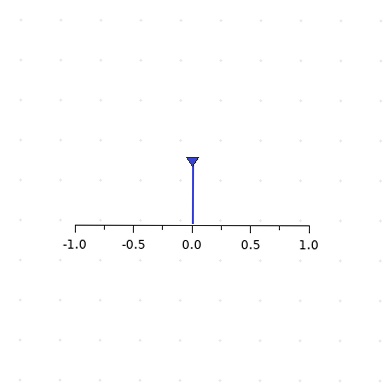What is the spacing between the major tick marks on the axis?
The major ticks are spaced 0.5 apart.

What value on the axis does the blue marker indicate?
The marker indicates approximately 0.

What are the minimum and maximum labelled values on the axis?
The axis runs from -1.0 to 1.0.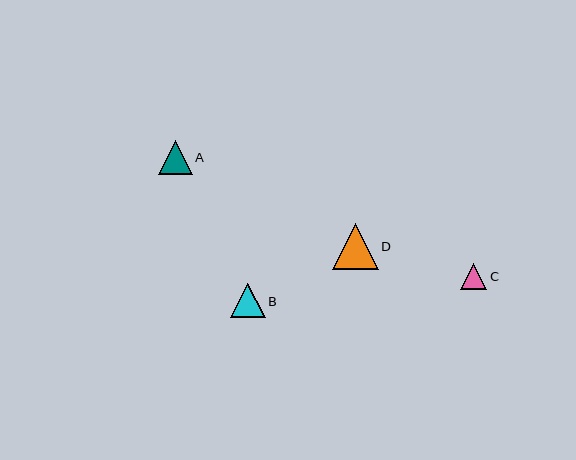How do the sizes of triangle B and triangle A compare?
Triangle B and triangle A are approximately the same size.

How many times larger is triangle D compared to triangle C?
Triangle D is approximately 1.8 times the size of triangle C.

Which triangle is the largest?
Triangle D is the largest with a size of approximately 46 pixels.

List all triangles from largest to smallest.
From largest to smallest: D, B, A, C.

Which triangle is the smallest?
Triangle C is the smallest with a size of approximately 26 pixels.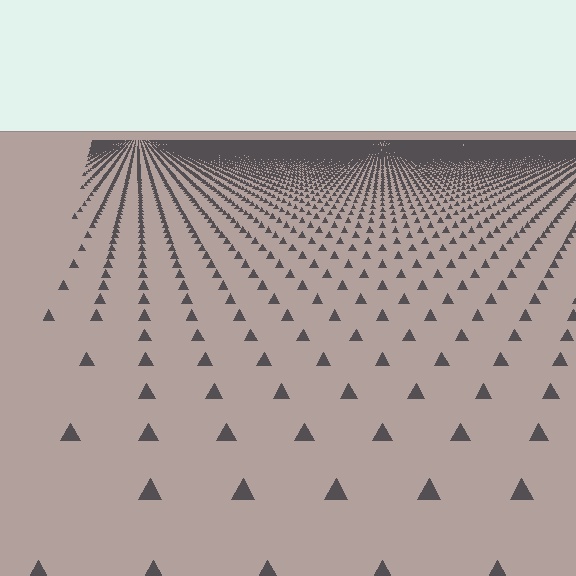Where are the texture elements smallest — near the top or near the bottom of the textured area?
Near the top.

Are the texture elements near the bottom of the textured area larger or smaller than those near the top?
Larger. Near the bottom, elements are closer to the viewer and appear at a bigger on-screen size.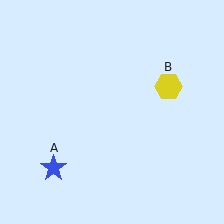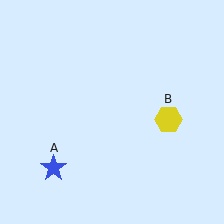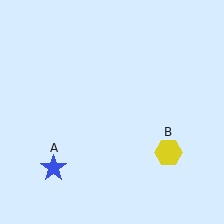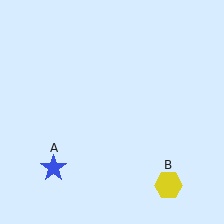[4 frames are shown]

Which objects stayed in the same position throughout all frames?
Blue star (object A) remained stationary.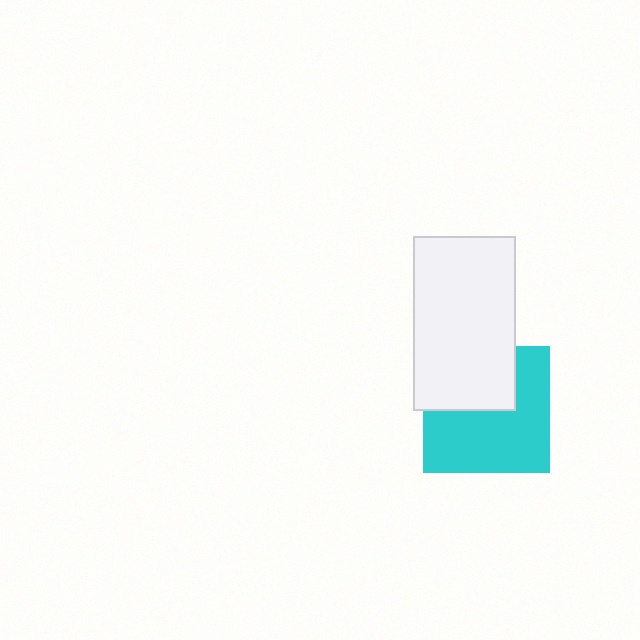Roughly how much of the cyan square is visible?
About half of it is visible (roughly 62%).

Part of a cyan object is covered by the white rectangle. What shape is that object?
It is a square.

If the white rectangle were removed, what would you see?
You would see the complete cyan square.